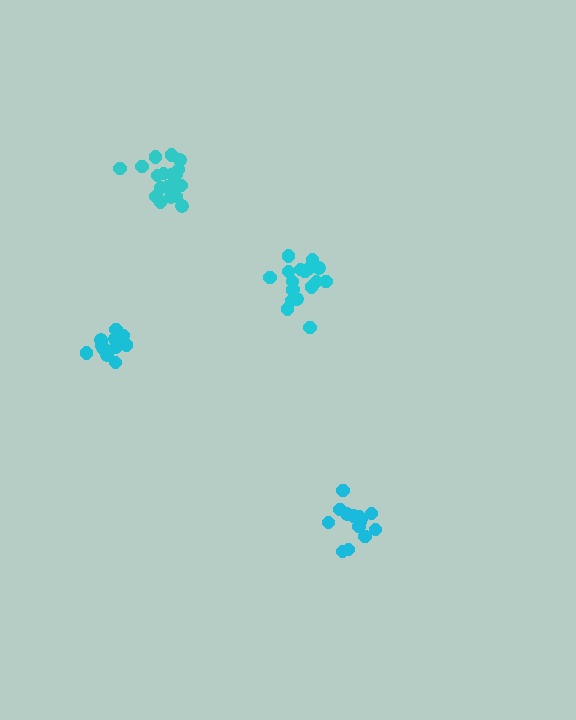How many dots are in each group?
Group 1: 16 dots, Group 2: 18 dots, Group 3: 19 dots, Group 4: 13 dots (66 total).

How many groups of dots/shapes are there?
There are 4 groups.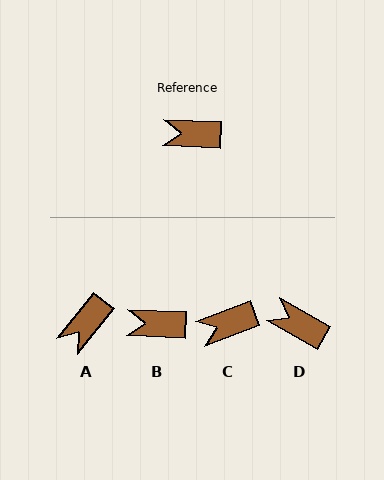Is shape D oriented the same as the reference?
No, it is off by about 28 degrees.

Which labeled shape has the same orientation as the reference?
B.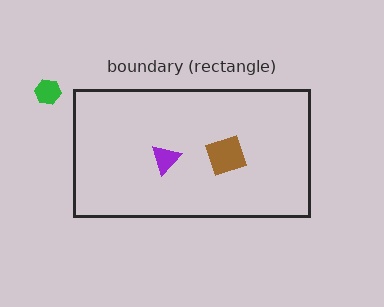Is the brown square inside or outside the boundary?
Inside.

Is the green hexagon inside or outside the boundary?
Outside.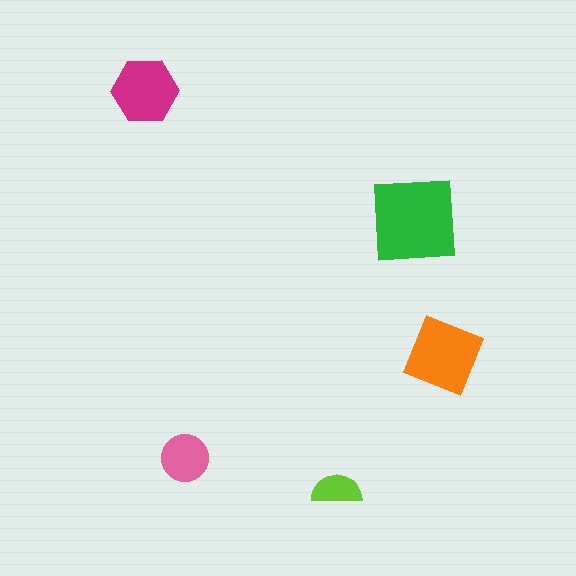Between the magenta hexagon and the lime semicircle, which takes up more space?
The magenta hexagon.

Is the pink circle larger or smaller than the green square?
Smaller.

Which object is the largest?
The green square.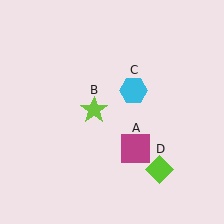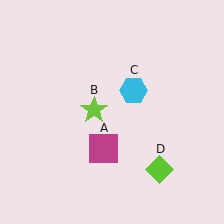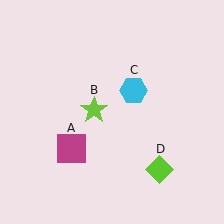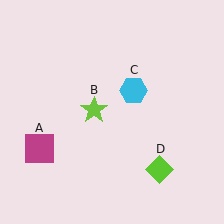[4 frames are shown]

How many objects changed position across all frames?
1 object changed position: magenta square (object A).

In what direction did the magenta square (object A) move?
The magenta square (object A) moved left.